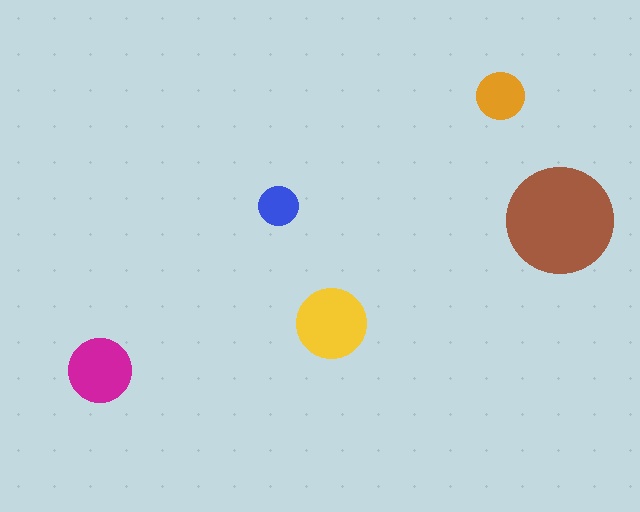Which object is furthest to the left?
The magenta circle is leftmost.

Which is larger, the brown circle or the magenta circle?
The brown one.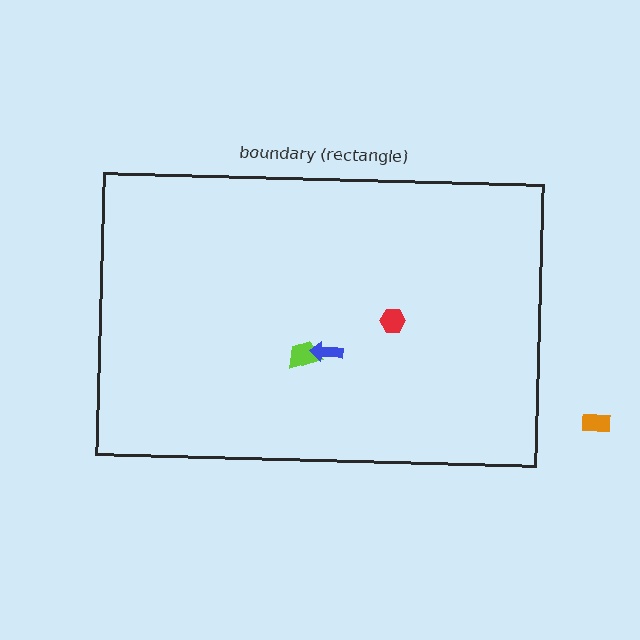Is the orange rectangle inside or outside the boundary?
Outside.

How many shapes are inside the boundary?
3 inside, 1 outside.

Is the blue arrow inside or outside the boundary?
Inside.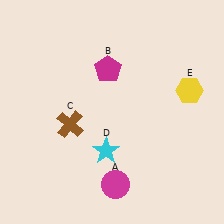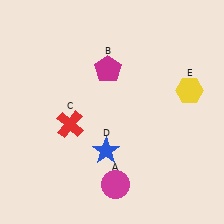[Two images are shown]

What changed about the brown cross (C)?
In Image 1, C is brown. In Image 2, it changed to red.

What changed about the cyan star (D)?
In Image 1, D is cyan. In Image 2, it changed to blue.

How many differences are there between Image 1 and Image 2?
There are 2 differences between the two images.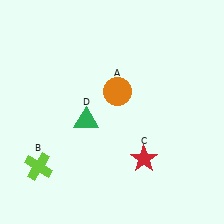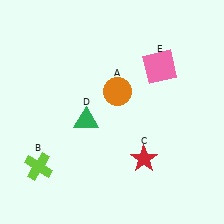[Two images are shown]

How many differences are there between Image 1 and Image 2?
There is 1 difference between the two images.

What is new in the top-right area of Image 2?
A pink square (E) was added in the top-right area of Image 2.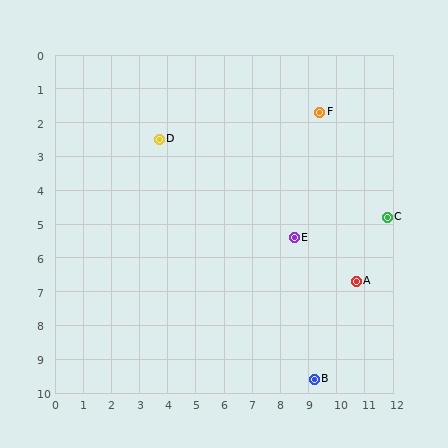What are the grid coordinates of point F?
Point F is at approximately (9.4, 1.7).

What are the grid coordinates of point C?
Point C is at approximately (11.8, 4.8).